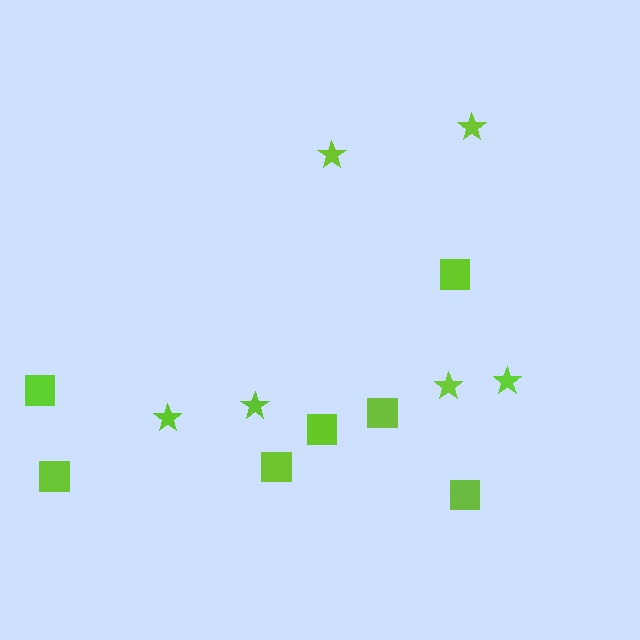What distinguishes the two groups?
There are 2 groups: one group of squares (7) and one group of stars (6).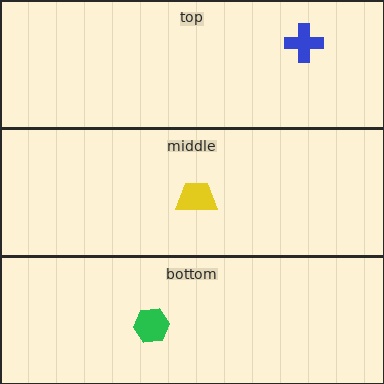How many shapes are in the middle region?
1.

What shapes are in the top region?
The blue cross.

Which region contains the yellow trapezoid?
The middle region.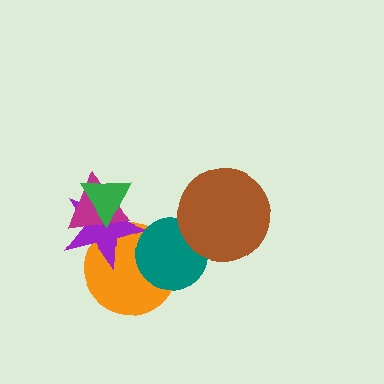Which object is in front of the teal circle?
The brown circle is in front of the teal circle.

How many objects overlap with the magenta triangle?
3 objects overlap with the magenta triangle.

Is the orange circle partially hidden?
Yes, it is partially covered by another shape.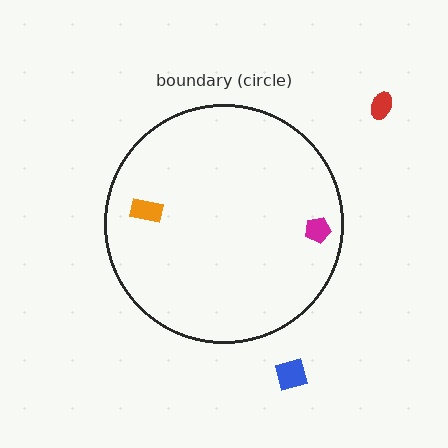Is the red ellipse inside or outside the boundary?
Outside.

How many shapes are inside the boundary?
2 inside, 2 outside.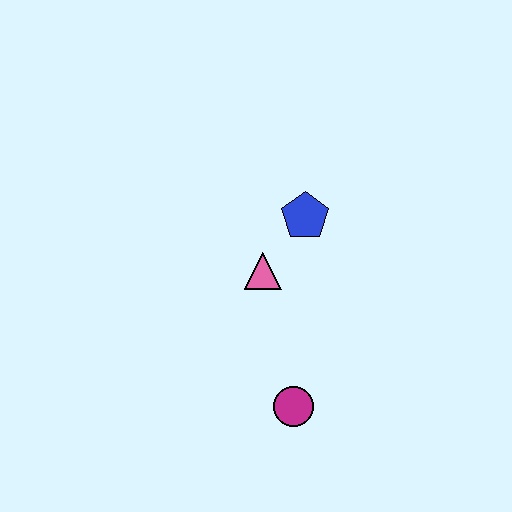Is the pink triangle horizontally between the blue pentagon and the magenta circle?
No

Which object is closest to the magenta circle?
The pink triangle is closest to the magenta circle.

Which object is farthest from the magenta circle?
The blue pentagon is farthest from the magenta circle.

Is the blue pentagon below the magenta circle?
No